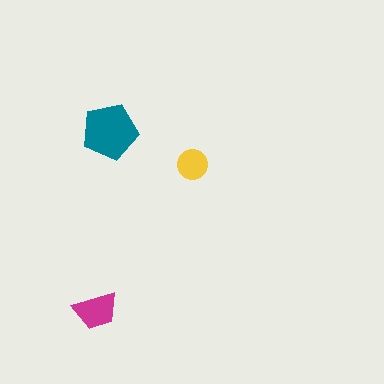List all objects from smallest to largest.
The yellow circle, the magenta trapezoid, the teal pentagon.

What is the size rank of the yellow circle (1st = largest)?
3rd.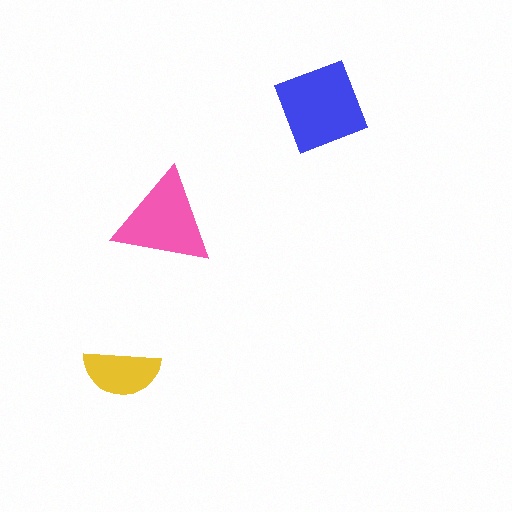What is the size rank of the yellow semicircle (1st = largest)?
3rd.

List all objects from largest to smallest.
The blue diamond, the pink triangle, the yellow semicircle.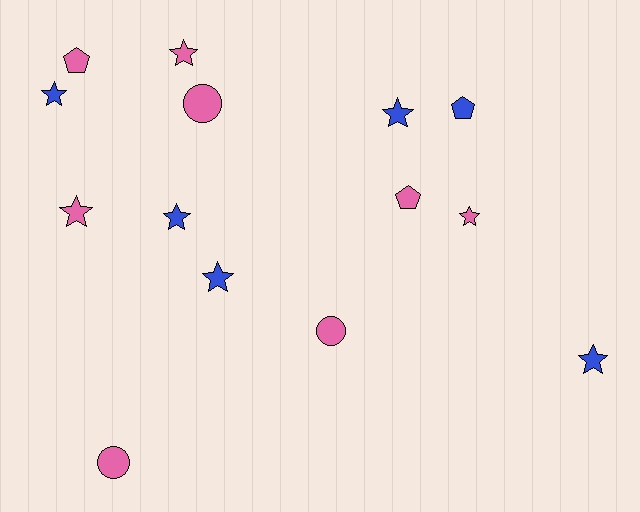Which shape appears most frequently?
Star, with 8 objects.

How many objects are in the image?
There are 14 objects.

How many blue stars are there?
There are 5 blue stars.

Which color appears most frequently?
Pink, with 8 objects.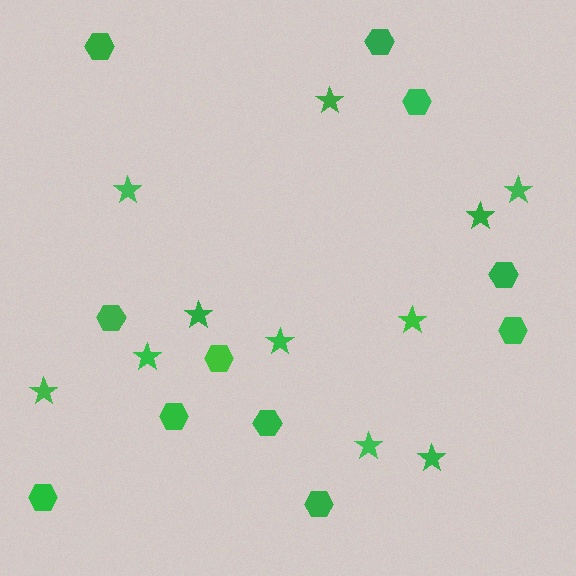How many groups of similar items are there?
There are 2 groups: one group of hexagons (11) and one group of stars (11).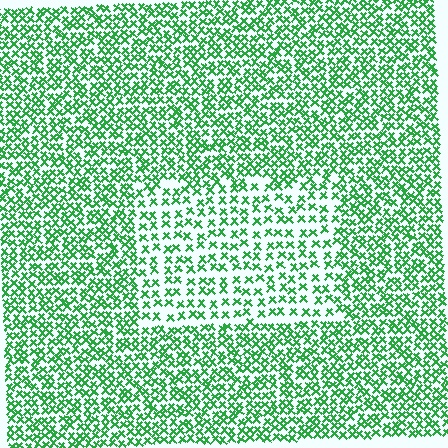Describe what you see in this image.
The image contains small green elements arranged at two different densities. A rectangle-shaped region is visible where the elements are less densely packed than the surrounding area.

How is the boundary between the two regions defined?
The boundary is defined by a change in element density (approximately 1.8x ratio). All elements are the same color, size, and shape.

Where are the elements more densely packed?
The elements are more densely packed outside the rectangle boundary.